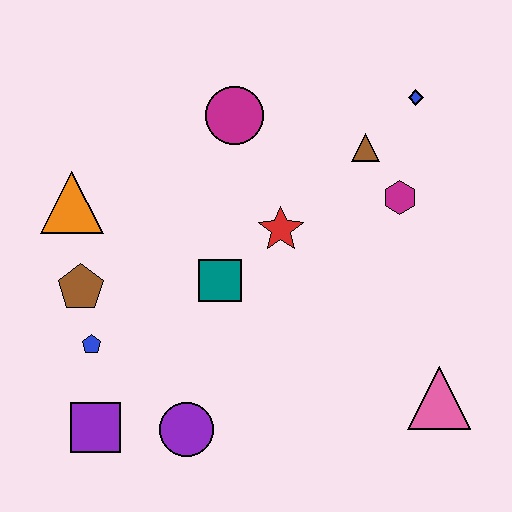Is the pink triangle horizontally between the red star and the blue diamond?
No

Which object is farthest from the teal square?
The blue diamond is farthest from the teal square.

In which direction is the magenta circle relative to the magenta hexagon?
The magenta circle is to the left of the magenta hexagon.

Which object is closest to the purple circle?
The purple square is closest to the purple circle.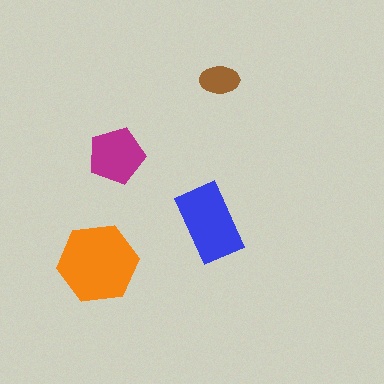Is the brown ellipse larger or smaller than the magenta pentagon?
Smaller.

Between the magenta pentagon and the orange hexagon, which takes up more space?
The orange hexagon.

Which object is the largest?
The orange hexagon.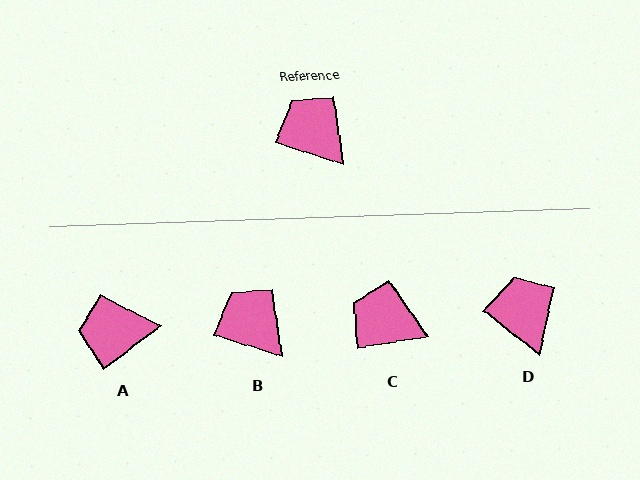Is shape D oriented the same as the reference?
No, it is off by about 20 degrees.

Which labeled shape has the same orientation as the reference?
B.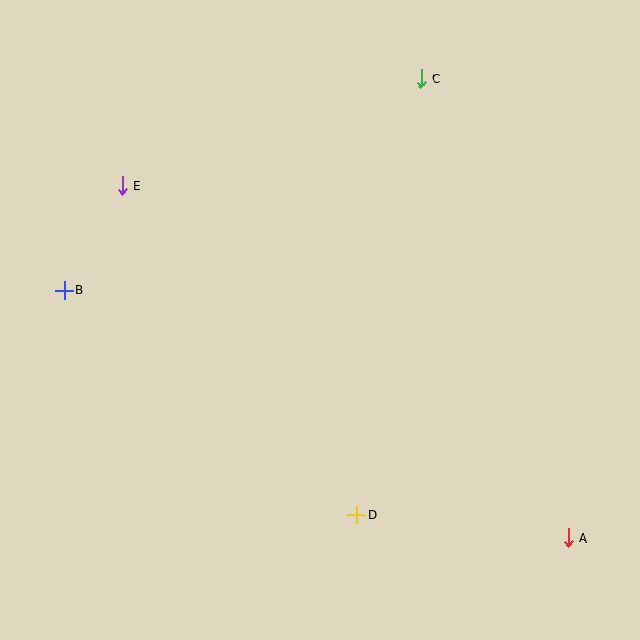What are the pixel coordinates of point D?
Point D is at (357, 514).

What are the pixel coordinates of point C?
Point C is at (421, 78).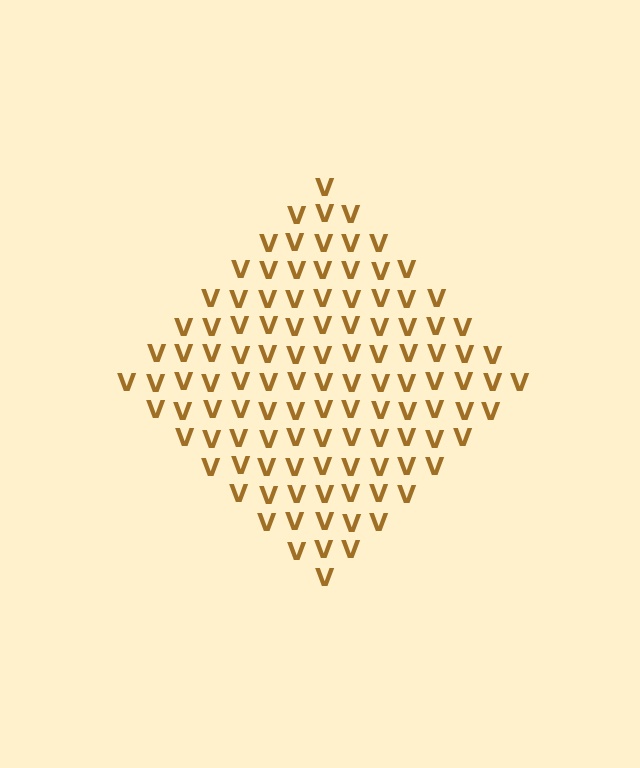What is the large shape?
The large shape is a diamond.